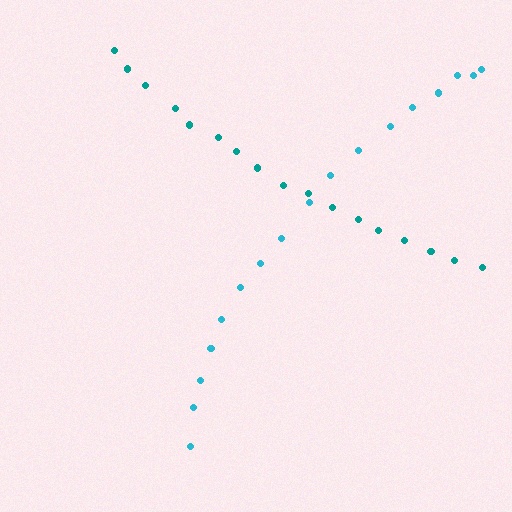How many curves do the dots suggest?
There are 2 distinct paths.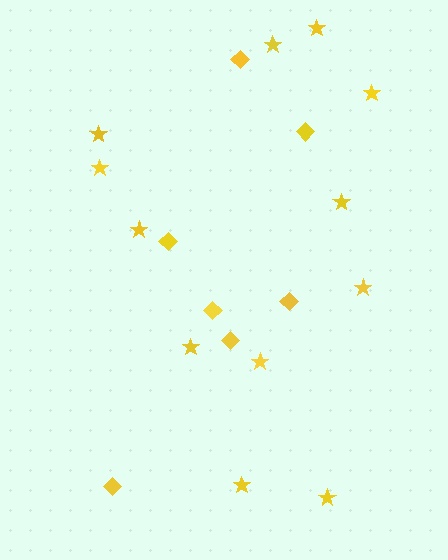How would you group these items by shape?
There are 2 groups: one group of diamonds (7) and one group of stars (12).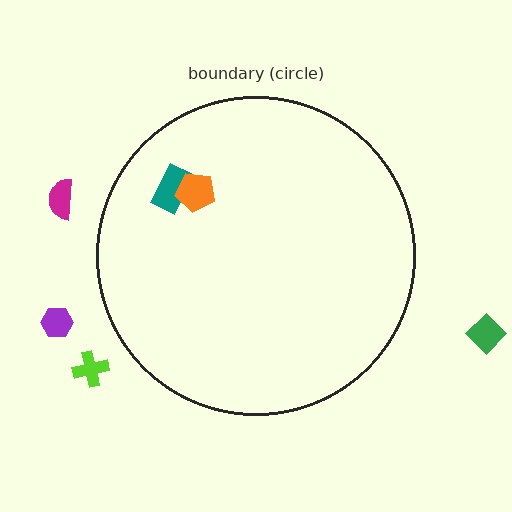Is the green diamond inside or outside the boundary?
Outside.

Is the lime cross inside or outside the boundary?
Outside.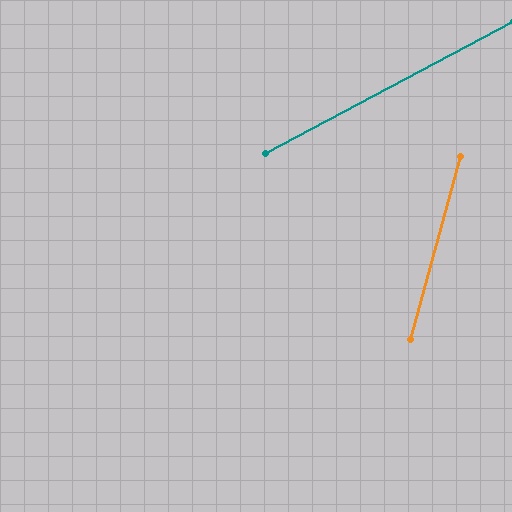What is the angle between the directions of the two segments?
Approximately 47 degrees.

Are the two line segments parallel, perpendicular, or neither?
Neither parallel nor perpendicular — they differ by about 47°.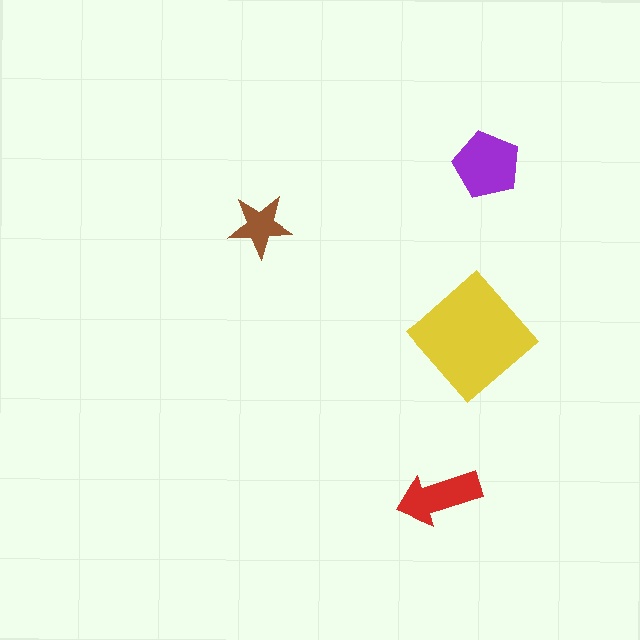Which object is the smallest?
The brown star.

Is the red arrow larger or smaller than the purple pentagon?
Smaller.